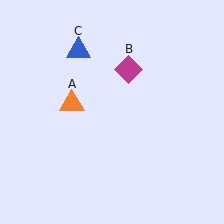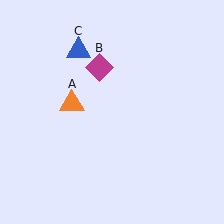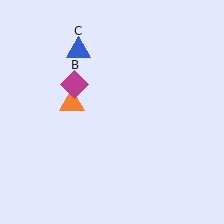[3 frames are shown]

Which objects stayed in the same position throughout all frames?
Orange triangle (object A) and blue triangle (object C) remained stationary.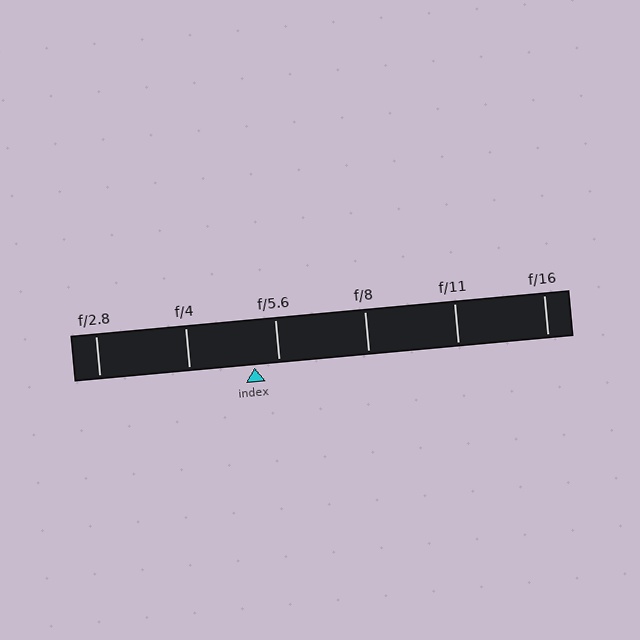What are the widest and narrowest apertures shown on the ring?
The widest aperture shown is f/2.8 and the narrowest is f/16.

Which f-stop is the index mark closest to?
The index mark is closest to f/5.6.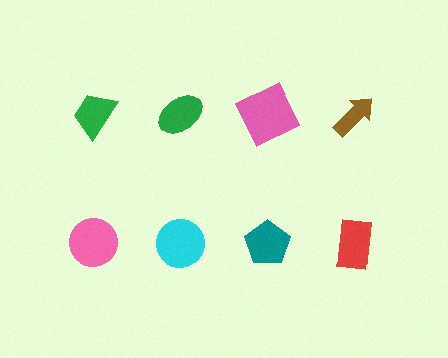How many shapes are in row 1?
4 shapes.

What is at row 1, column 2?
A green ellipse.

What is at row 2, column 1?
A pink circle.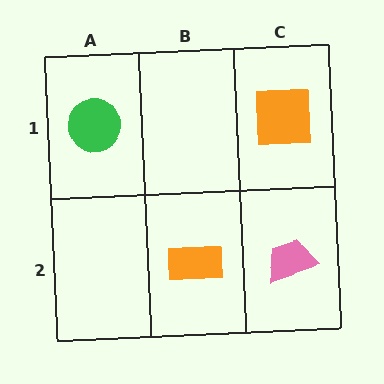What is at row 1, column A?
A green circle.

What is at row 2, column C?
A pink trapezoid.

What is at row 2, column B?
An orange rectangle.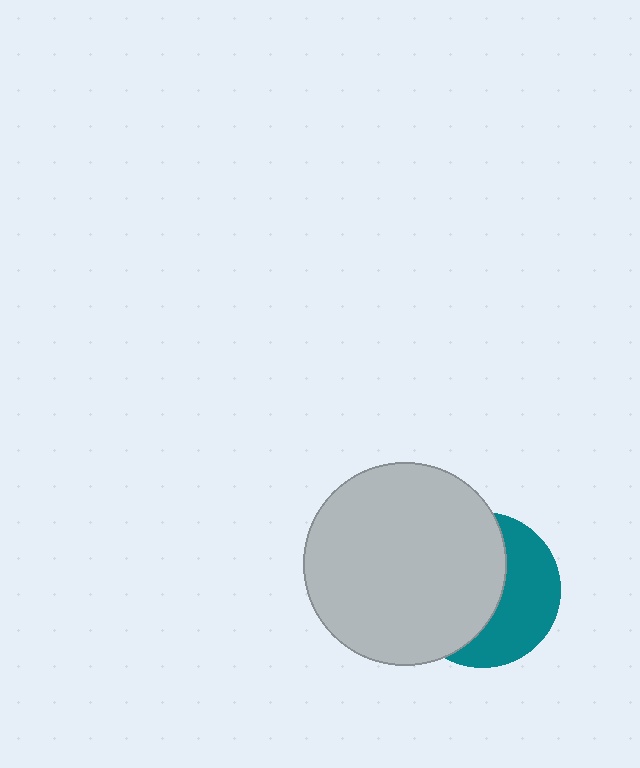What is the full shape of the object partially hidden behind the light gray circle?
The partially hidden object is a teal circle.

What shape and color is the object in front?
The object in front is a light gray circle.